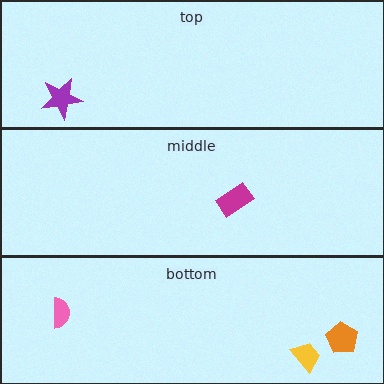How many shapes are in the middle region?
1.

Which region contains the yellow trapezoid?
The bottom region.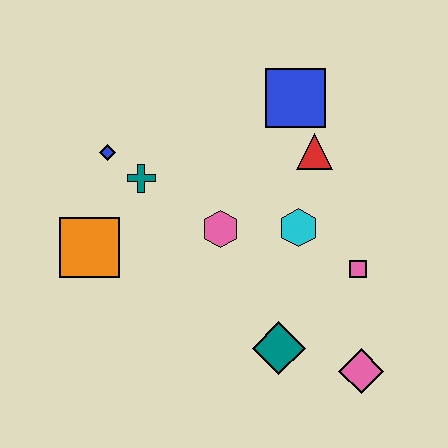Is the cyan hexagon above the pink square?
Yes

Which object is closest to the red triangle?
The blue square is closest to the red triangle.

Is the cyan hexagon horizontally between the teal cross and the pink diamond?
Yes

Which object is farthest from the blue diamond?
The pink diamond is farthest from the blue diamond.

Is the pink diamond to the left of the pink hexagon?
No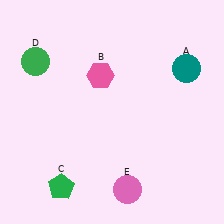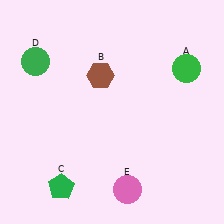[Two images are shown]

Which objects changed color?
A changed from teal to green. B changed from pink to brown.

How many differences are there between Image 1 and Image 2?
There are 2 differences between the two images.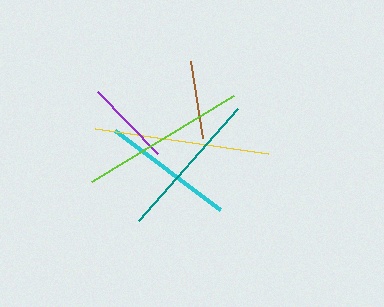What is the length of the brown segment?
The brown segment is approximately 78 pixels long.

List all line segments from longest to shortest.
From longest to shortest: yellow, lime, teal, cyan, purple, brown.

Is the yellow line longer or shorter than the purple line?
The yellow line is longer than the purple line.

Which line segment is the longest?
The yellow line is the longest at approximately 175 pixels.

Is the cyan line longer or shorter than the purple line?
The cyan line is longer than the purple line.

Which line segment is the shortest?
The brown line is the shortest at approximately 78 pixels.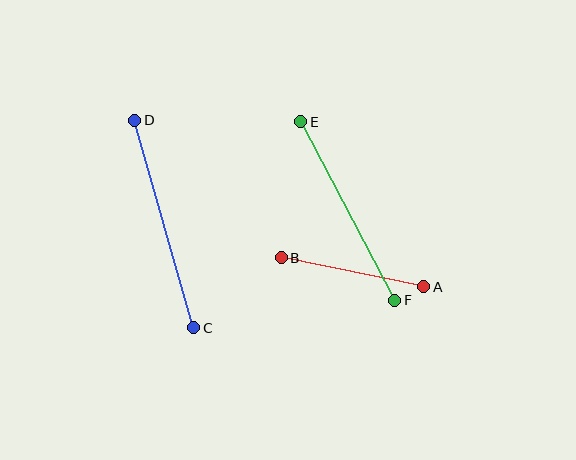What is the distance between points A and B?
The distance is approximately 145 pixels.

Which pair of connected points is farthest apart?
Points C and D are farthest apart.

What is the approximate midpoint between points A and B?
The midpoint is at approximately (352, 272) pixels.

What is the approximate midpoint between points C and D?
The midpoint is at approximately (164, 224) pixels.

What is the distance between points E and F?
The distance is approximately 202 pixels.